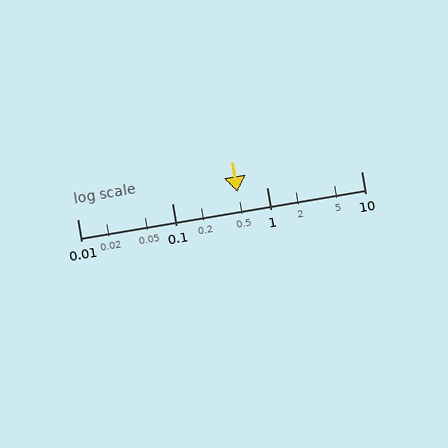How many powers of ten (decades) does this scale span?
The scale spans 3 decades, from 0.01 to 10.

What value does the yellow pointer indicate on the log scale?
The pointer indicates approximately 0.49.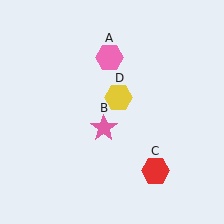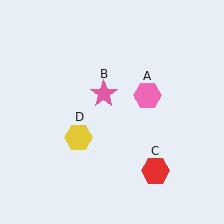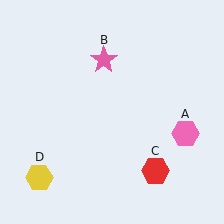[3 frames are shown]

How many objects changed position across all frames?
3 objects changed position: pink hexagon (object A), pink star (object B), yellow hexagon (object D).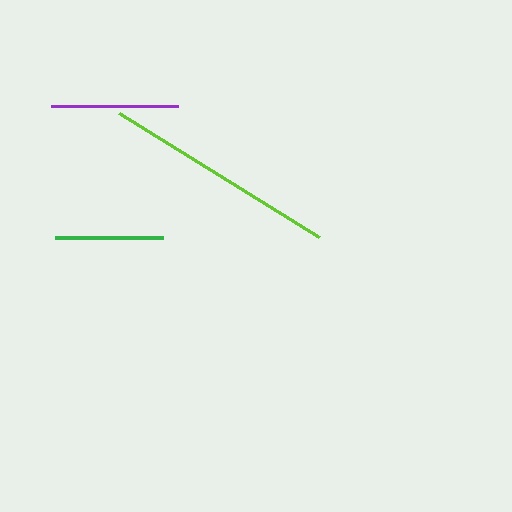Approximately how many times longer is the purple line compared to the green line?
The purple line is approximately 1.2 times the length of the green line.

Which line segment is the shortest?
The green line is the shortest at approximately 108 pixels.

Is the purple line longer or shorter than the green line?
The purple line is longer than the green line.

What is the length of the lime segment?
The lime segment is approximately 235 pixels long.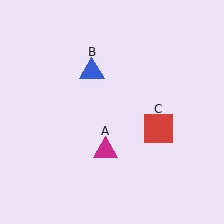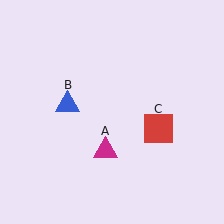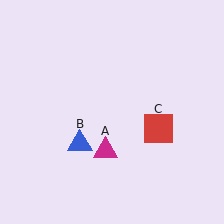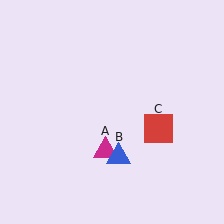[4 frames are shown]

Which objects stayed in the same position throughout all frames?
Magenta triangle (object A) and red square (object C) remained stationary.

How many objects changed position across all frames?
1 object changed position: blue triangle (object B).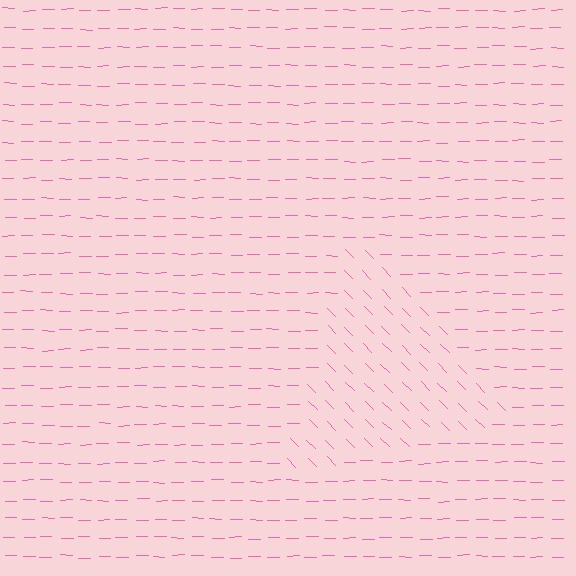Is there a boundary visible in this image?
Yes, there is a texture boundary formed by a change in line orientation.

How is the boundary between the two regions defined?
The boundary is defined purely by a change in line orientation (approximately 45 degrees difference). All lines are the same color and thickness.